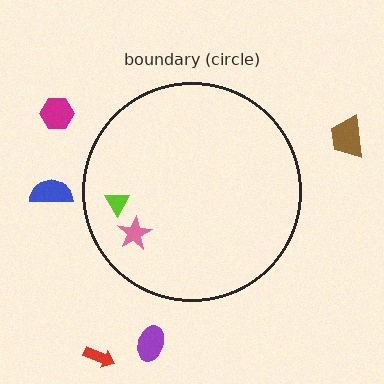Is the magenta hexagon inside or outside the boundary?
Outside.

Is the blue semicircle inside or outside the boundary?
Outside.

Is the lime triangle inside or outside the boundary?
Inside.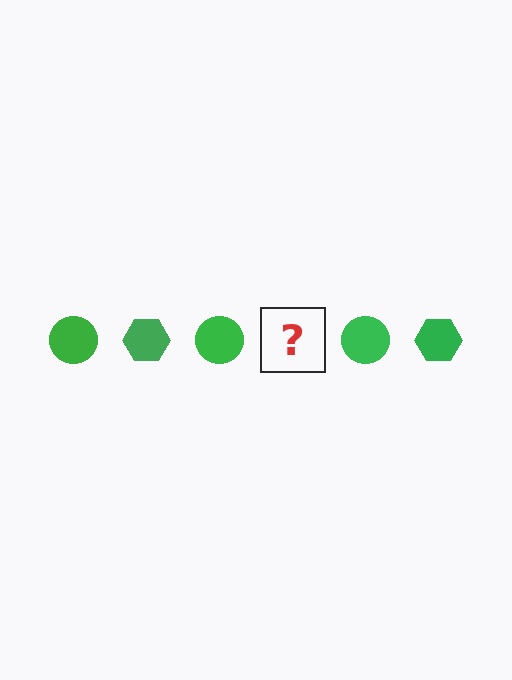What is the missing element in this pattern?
The missing element is a green hexagon.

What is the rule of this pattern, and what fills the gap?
The rule is that the pattern cycles through circle, hexagon shapes in green. The gap should be filled with a green hexagon.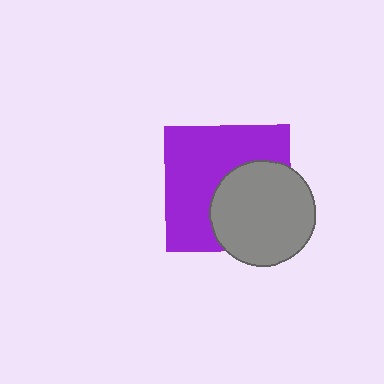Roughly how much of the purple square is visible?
About half of it is visible (roughly 59%).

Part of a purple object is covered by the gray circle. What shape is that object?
It is a square.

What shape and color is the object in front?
The object in front is a gray circle.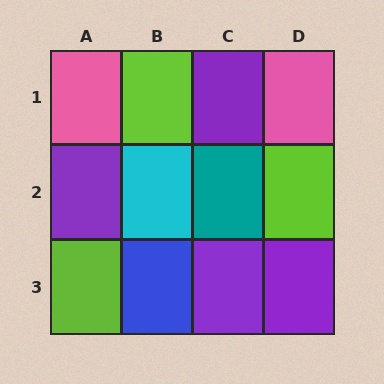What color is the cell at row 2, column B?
Cyan.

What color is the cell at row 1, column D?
Pink.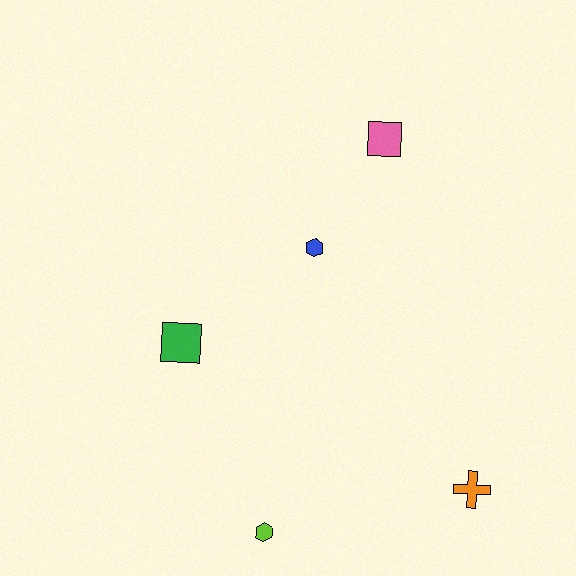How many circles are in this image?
There are no circles.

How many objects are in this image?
There are 5 objects.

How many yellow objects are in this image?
There are no yellow objects.